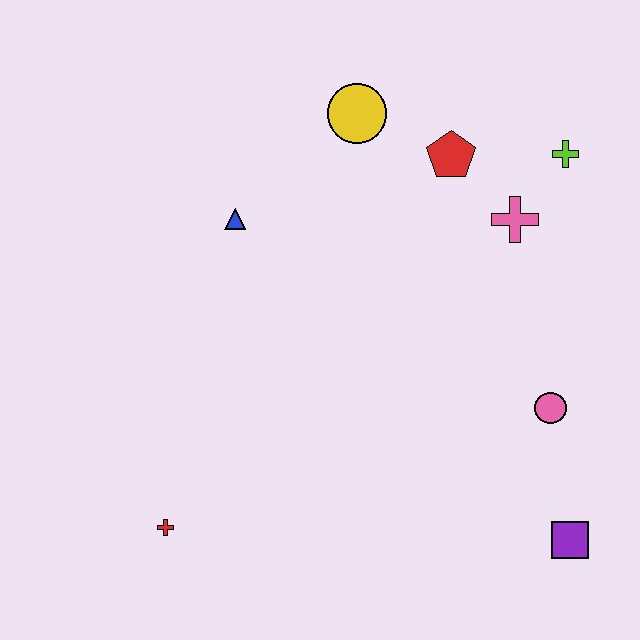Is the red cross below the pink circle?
Yes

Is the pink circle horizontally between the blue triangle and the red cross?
No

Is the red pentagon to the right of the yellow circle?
Yes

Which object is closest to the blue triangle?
The yellow circle is closest to the blue triangle.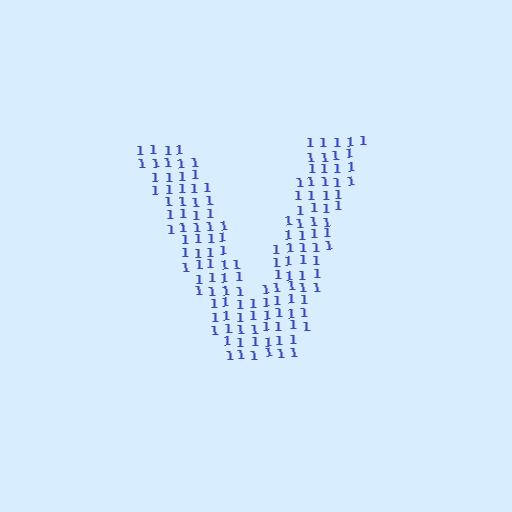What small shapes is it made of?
It is made of small digit 1's.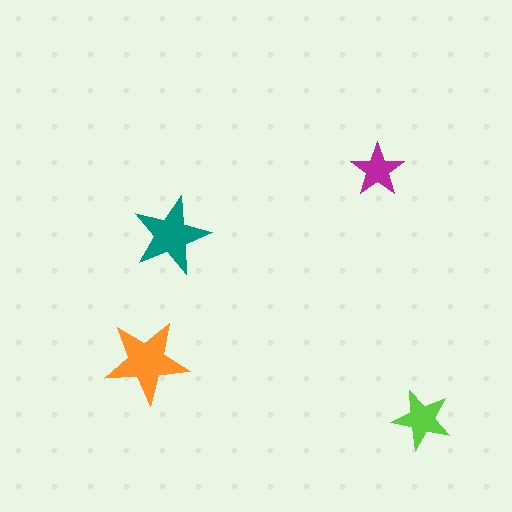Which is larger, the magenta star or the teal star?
The teal one.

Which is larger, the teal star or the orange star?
The orange one.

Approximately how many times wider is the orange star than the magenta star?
About 1.5 times wider.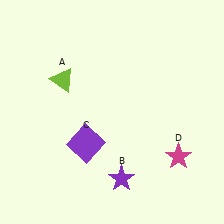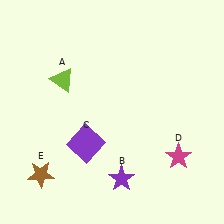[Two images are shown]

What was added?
A brown star (E) was added in Image 2.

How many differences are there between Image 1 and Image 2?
There is 1 difference between the two images.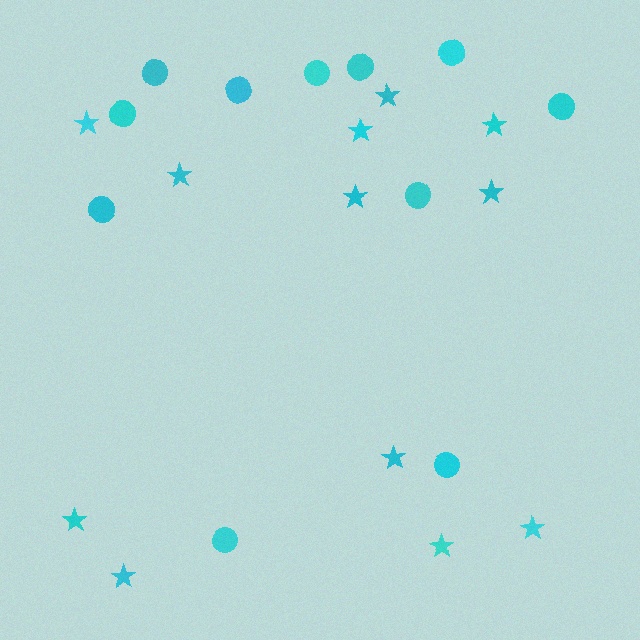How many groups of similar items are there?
There are 2 groups: one group of stars (12) and one group of circles (11).